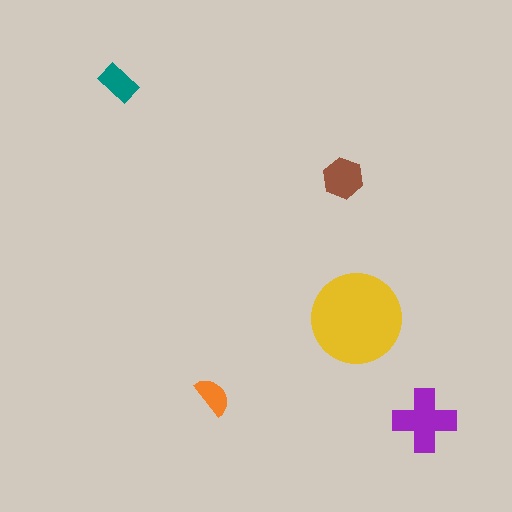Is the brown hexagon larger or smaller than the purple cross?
Smaller.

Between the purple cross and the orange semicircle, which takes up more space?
The purple cross.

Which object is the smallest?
The orange semicircle.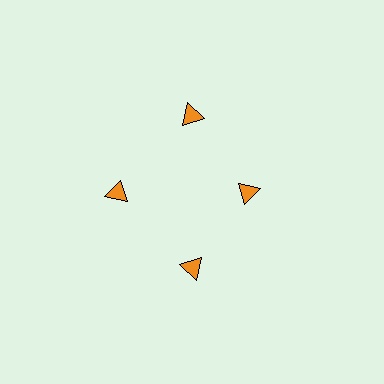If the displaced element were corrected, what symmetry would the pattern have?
It would have 4-fold rotational symmetry — the pattern would map onto itself every 90 degrees.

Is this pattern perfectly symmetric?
No. The 4 orange triangles are arranged in a ring, but one element near the 3 o'clock position is pulled inward toward the center, breaking the 4-fold rotational symmetry.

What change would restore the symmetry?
The symmetry would be restored by moving it outward, back onto the ring so that all 4 triangles sit at equal angles and equal distance from the center.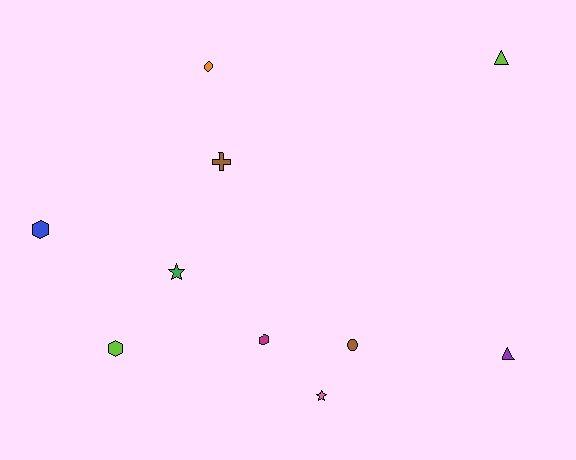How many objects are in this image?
There are 10 objects.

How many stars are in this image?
There are 2 stars.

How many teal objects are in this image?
There are no teal objects.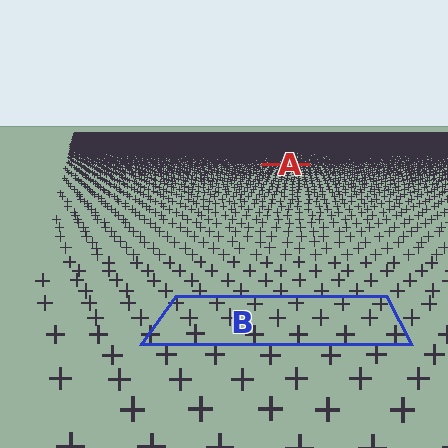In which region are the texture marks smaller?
The texture marks are smaller in region A, because it is farther away.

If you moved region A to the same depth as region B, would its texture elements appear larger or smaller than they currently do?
They would appear larger. At a closer depth, the same texture elements are projected at a bigger on-screen size.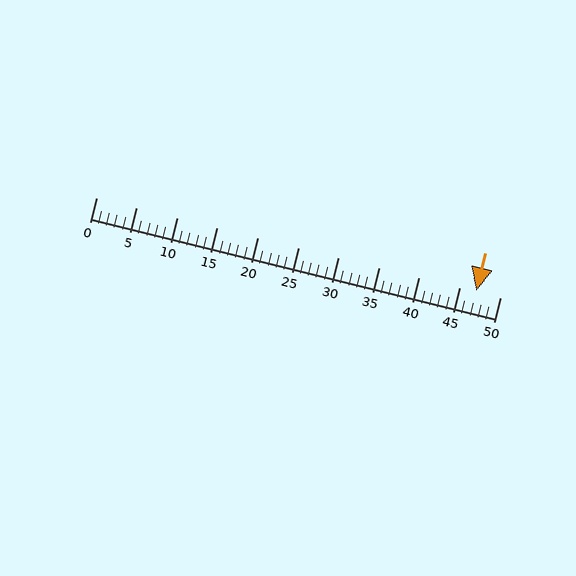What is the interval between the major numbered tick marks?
The major tick marks are spaced 5 units apart.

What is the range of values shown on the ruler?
The ruler shows values from 0 to 50.